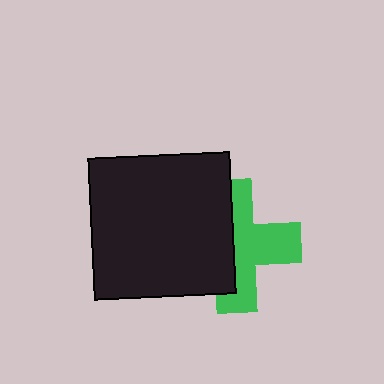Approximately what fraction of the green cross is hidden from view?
Roughly 45% of the green cross is hidden behind the black square.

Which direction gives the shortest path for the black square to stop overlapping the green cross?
Moving left gives the shortest separation.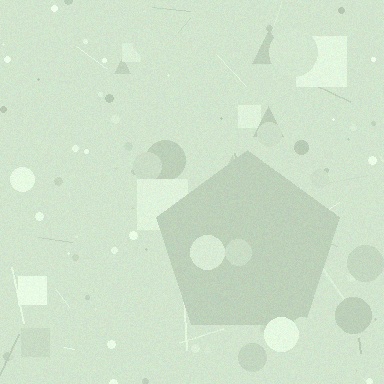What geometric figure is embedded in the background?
A pentagon is embedded in the background.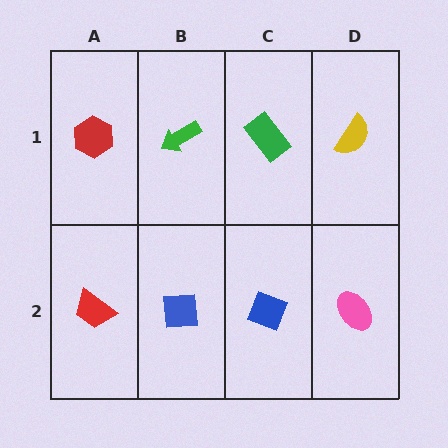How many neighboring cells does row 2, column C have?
3.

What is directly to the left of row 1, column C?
A green arrow.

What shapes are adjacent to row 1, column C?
A blue diamond (row 2, column C), a green arrow (row 1, column B), a yellow semicircle (row 1, column D).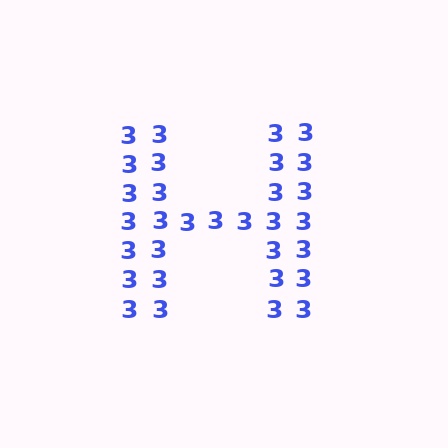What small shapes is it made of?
It is made of small digit 3's.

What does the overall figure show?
The overall figure shows the letter H.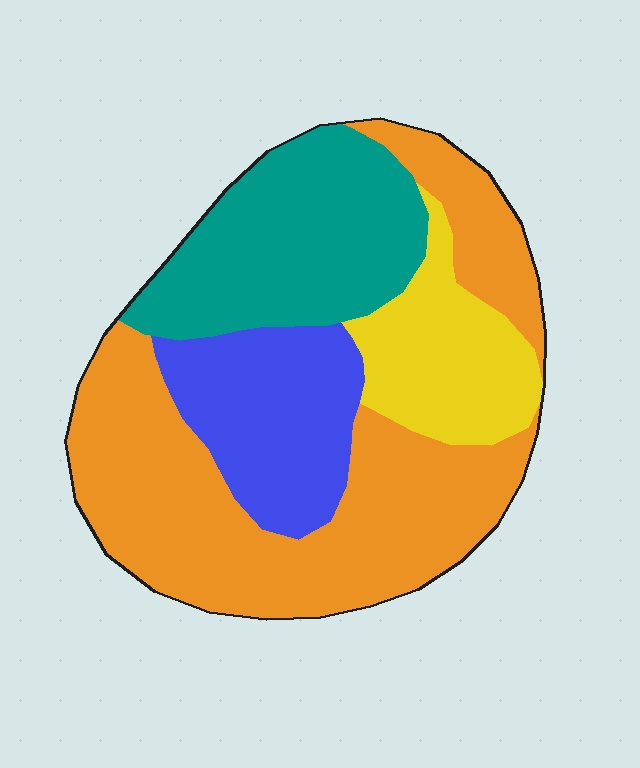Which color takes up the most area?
Orange, at roughly 45%.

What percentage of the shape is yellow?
Yellow takes up less than a quarter of the shape.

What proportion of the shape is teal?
Teal covers about 25% of the shape.